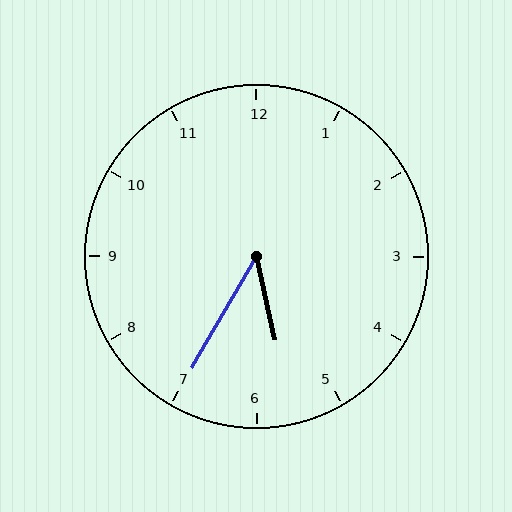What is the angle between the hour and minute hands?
Approximately 42 degrees.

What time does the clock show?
5:35.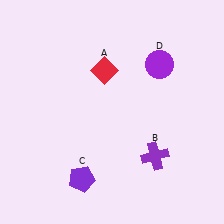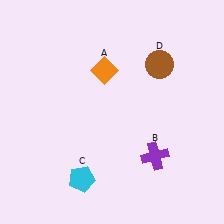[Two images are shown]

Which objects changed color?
A changed from red to orange. C changed from purple to cyan. D changed from purple to brown.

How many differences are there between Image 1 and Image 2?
There are 3 differences between the two images.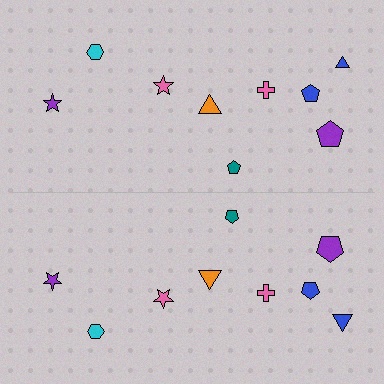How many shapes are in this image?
There are 18 shapes in this image.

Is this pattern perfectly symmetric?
No, the pattern is not perfectly symmetric. The blue triangle on the bottom side has a different size than its mirror counterpart.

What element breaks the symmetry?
The blue triangle on the bottom side has a different size than its mirror counterpart.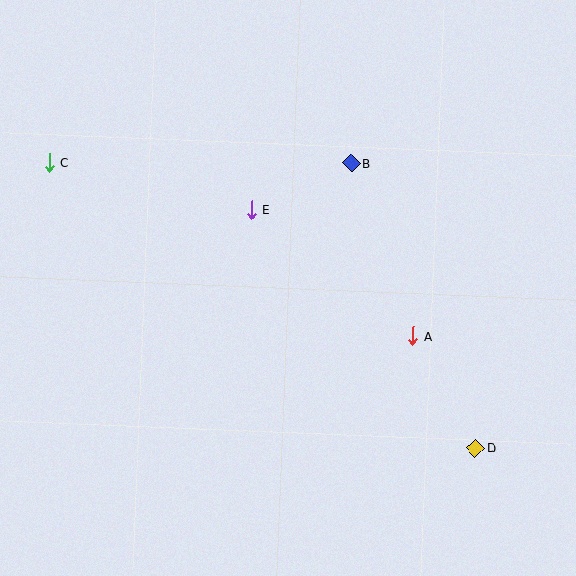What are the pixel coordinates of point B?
Point B is at (351, 163).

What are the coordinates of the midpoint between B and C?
The midpoint between B and C is at (200, 163).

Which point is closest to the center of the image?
Point E at (251, 210) is closest to the center.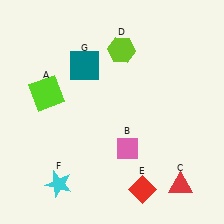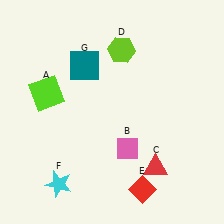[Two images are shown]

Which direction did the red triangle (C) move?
The red triangle (C) moved left.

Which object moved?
The red triangle (C) moved left.